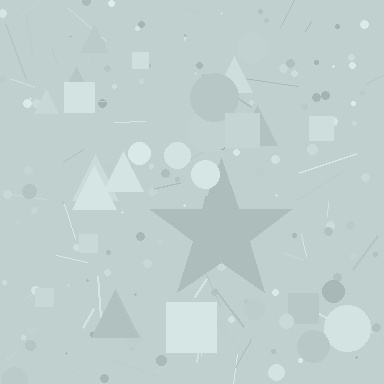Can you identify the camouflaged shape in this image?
The camouflaged shape is a star.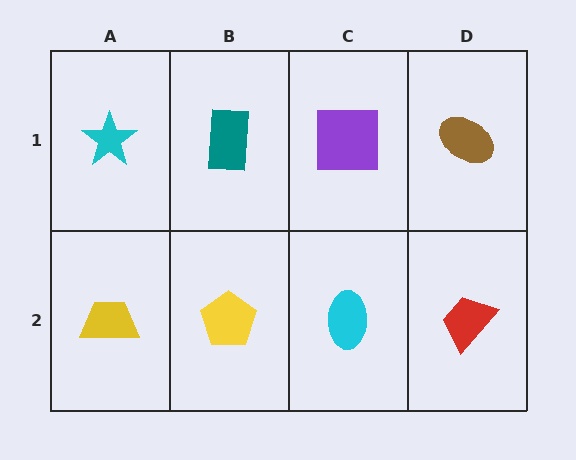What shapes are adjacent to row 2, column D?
A brown ellipse (row 1, column D), a cyan ellipse (row 2, column C).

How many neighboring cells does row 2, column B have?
3.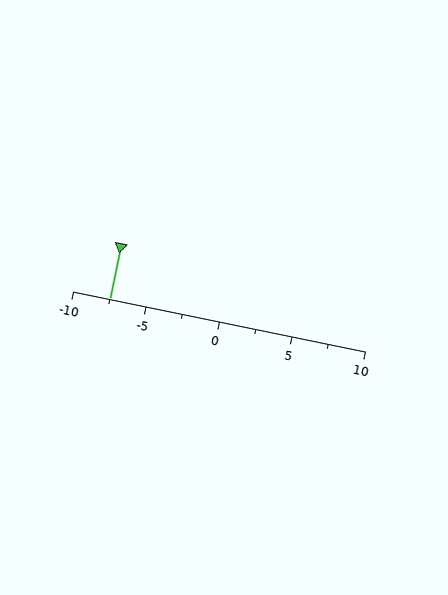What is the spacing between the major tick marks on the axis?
The major ticks are spaced 5 apart.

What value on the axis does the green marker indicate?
The marker indicates approximately -7.5.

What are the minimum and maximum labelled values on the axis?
The axis runs from -10 to 10.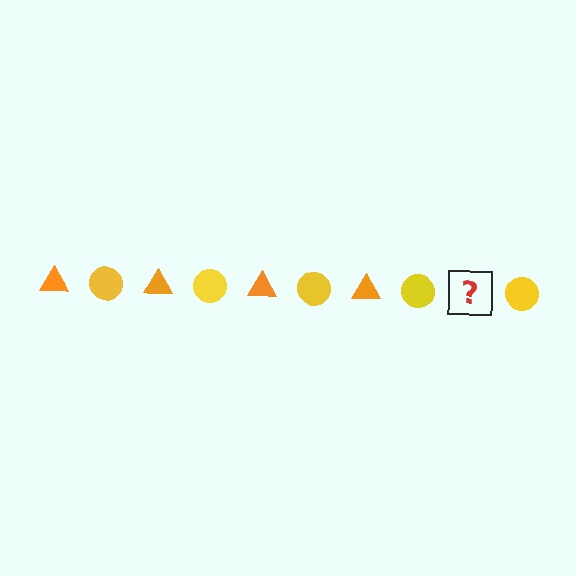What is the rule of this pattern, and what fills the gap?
The rule is that the pattern alternates between orange triangle and yellow circle. The gap should be filled with an orange triangle.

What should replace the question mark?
The question mark should be replaced with an orange triangle.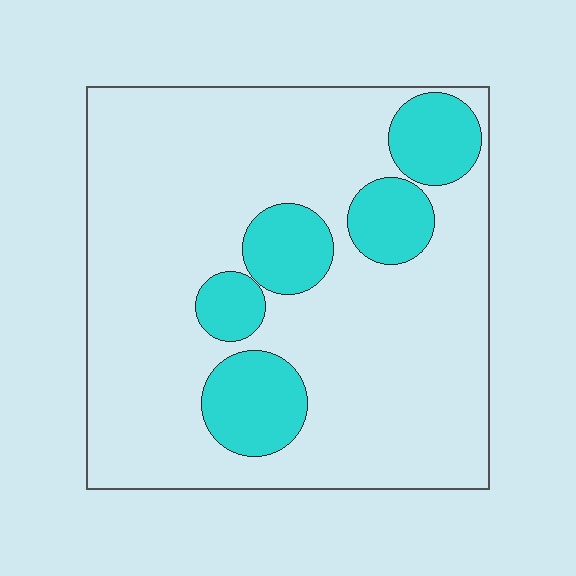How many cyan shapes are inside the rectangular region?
5.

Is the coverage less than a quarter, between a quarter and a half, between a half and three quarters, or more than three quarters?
Less than a quarter.